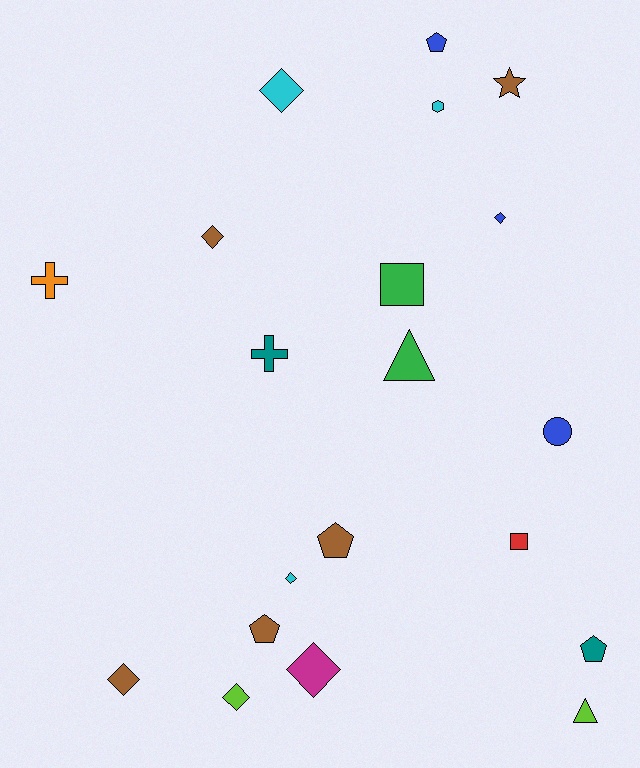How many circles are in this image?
There is 1 circle.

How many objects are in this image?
There are 20 objects.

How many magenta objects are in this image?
There is 1 magenta object.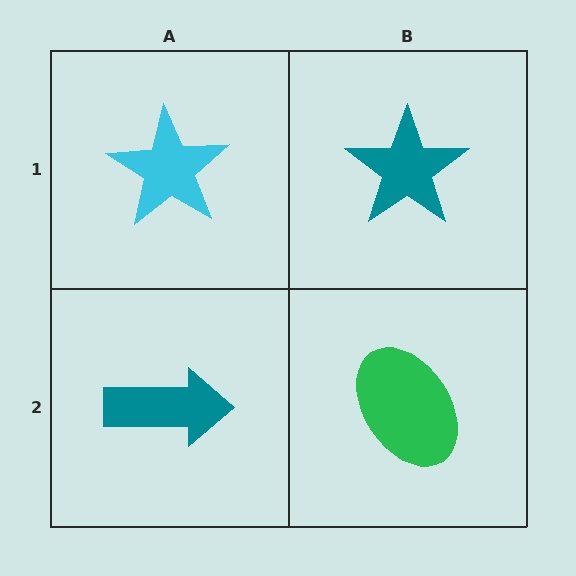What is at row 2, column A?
A teal arrow.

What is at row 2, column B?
A green ellipse.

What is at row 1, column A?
A cyan star.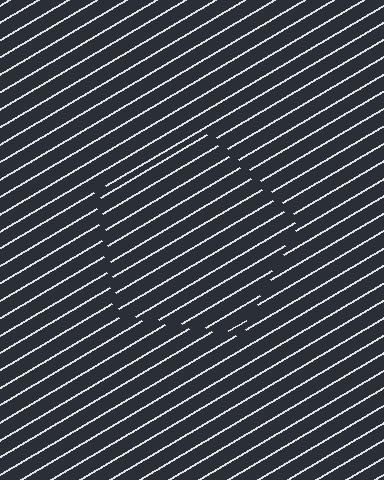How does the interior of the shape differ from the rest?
The interior of the shape contains the same grating, shifted by half a period — the contour is defined by the phase discontinuity where line-ends from the inner and outer gratings abut.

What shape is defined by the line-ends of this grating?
An illusory pentagon. The interior of the shape contains the same grating, shifted by half a period — the contour is defined by the phase discontinuity where line-ends from the inner and outer gratings abut.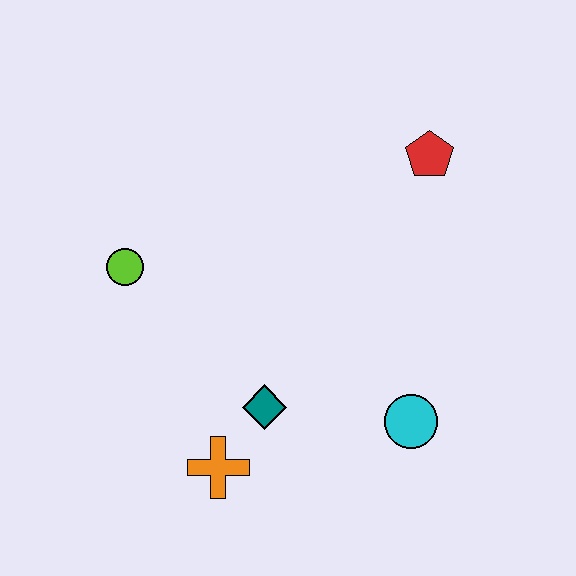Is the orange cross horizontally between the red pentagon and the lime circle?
Yes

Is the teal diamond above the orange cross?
Yes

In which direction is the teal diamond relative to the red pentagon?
The teal diamond is below the red pentagon.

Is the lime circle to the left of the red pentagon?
Yes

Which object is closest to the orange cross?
The teal diamond is closest to the orange cross.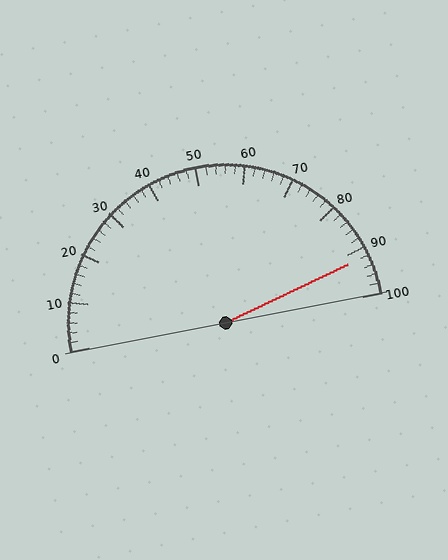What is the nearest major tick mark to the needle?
The nearest major tick mark is 90.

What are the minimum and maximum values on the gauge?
The gauge ranges from 0 to 100.